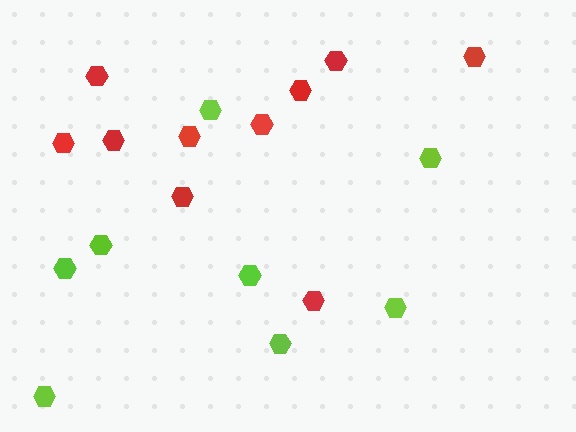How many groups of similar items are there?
There are 2 groups: one group of red hexagons (10) and one group of lime hexagons (8).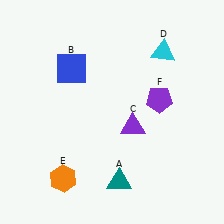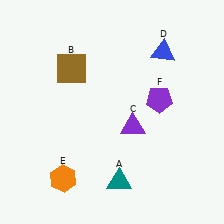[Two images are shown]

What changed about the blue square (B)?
In Image 1, B is blue. In Image 2, it changed to brown.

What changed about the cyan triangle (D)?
In Image 1, D is cyan. In Image 2, it changed to blue.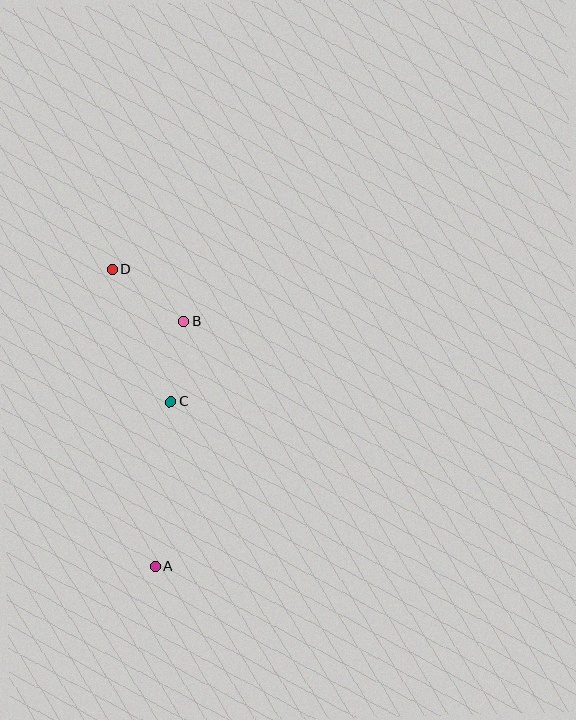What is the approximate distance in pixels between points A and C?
The distance between A and C is approximately 165 pixels.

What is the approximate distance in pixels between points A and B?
The distance between A and B is approximately 247 pixels.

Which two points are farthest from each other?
Points A and D are farthest from each other.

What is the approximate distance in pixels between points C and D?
The distance between C and D is approximately 144 pixels.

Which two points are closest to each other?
Points B and C are closest to each other.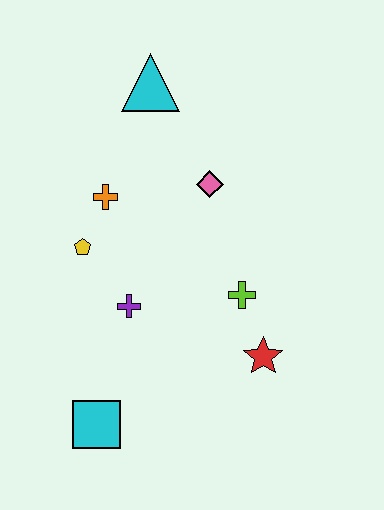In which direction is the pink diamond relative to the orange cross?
The pink diamond is to the right of the orange cross.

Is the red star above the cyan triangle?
No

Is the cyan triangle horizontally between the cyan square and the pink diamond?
Yes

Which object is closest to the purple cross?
The yellow pentagon is closest to the purple cross.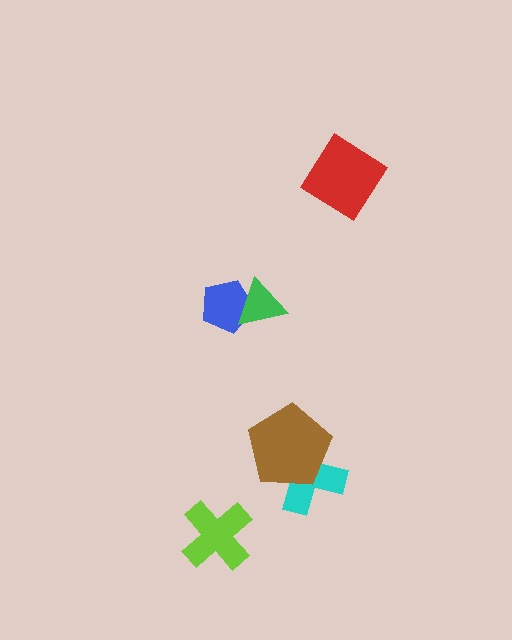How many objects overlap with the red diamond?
0 objects overlap with the red diamond.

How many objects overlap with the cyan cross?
1 object overlaps with the cyan cross.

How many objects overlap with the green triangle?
1 object overlaps with the green triangle.